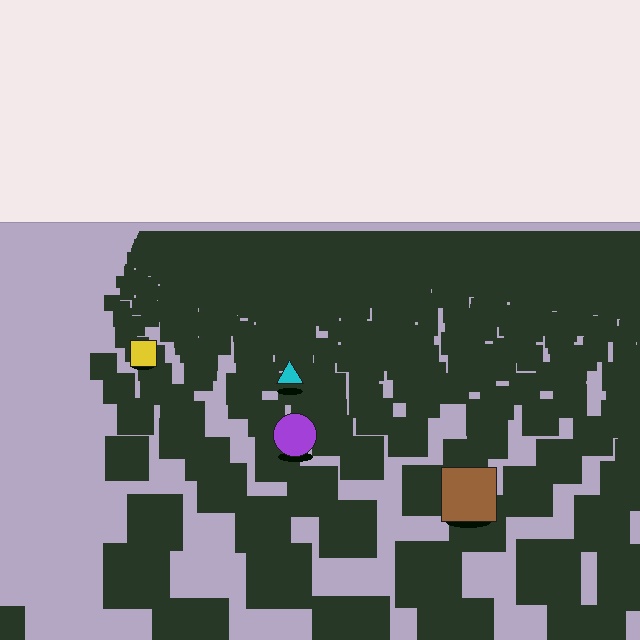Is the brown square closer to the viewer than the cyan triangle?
Yes. The brown square is closer — you can tell from the texture gradient: the ground texture is coarser near it.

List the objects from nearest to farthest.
From nearest to farthest: the brown square, the purple circle, the cyan triangle, the yellow square.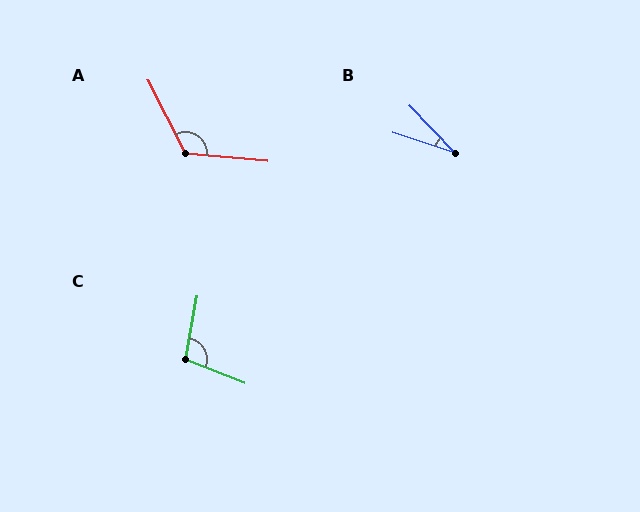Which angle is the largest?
A, at approximately 122 degrees.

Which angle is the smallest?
B, at approximately 28 degrees.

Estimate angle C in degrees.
Approximately 101 degrees.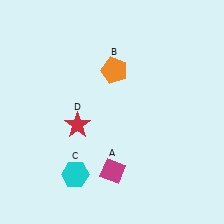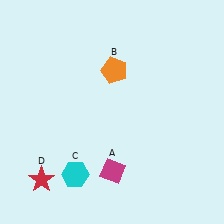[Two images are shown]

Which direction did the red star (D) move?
The red star (D) moved down.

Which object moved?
The red star (D) moved down.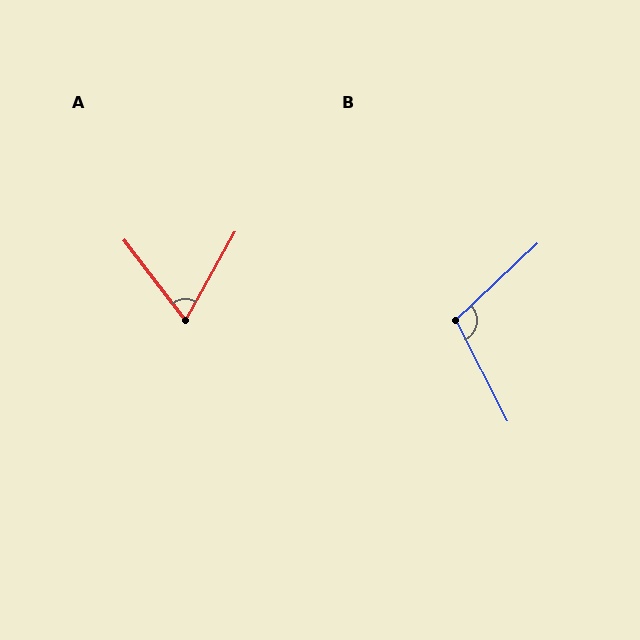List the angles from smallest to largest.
A (67°), B (106°).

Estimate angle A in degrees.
Approximately 67 degrees.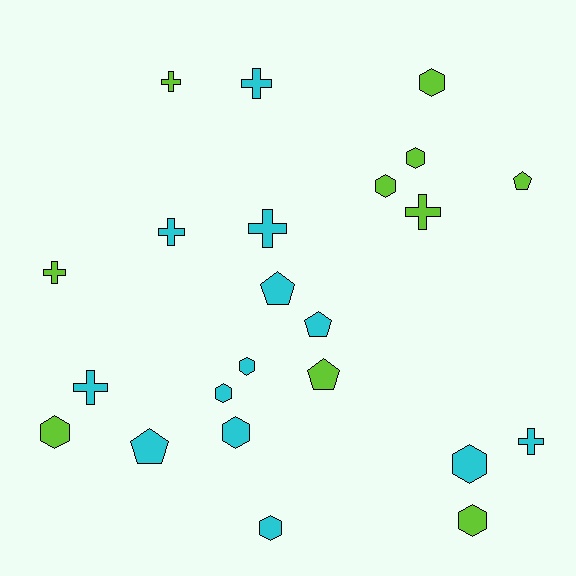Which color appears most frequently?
Cyan, with 13 objects.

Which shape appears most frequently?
Hexagon, with 10 objects.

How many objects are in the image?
There are 23 objects.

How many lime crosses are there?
There are 3 lime crosses.